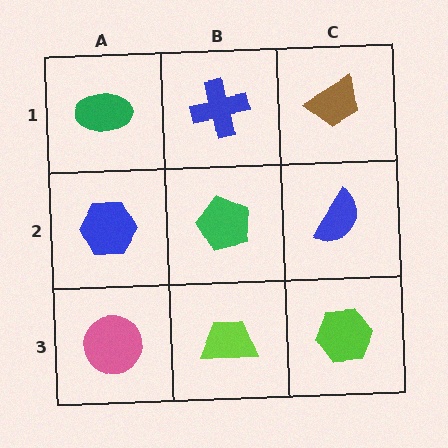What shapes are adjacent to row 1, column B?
A green pentagon (row 2, column B), a green ellipse (row 1, column A), a brown trapezoid (row 1, column C).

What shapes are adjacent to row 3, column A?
A blue hexagon (row 2, column A), a lime trapezoid (row 3, column B).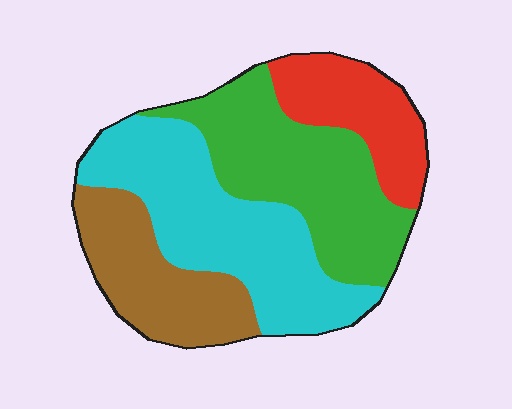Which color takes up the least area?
Red, at roughly 15%.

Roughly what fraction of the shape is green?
Green covers around 30% of the shape.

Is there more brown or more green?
Green.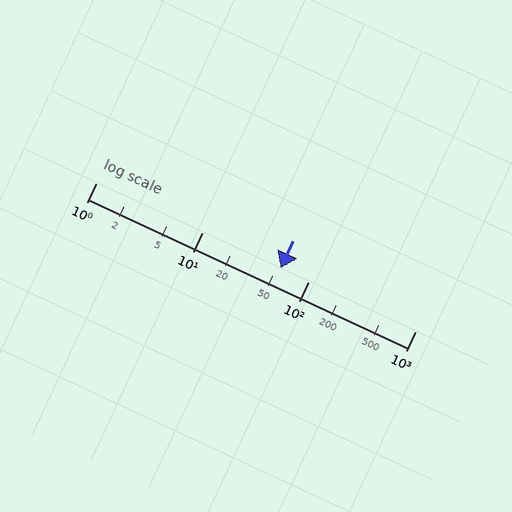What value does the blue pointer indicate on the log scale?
The pointer indicates approximately 54.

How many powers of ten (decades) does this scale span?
The scale spans 3 decades, from 1 to 1000.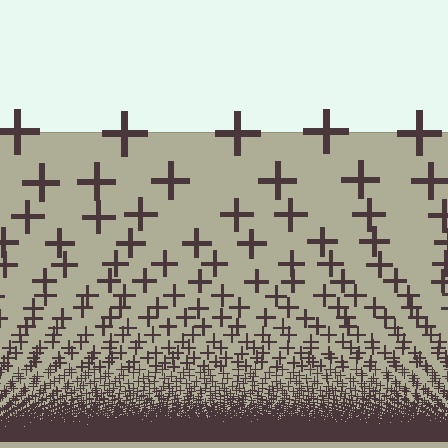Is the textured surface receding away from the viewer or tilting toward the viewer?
The surface appears to tilt toward the viewer. Texture elements get larger and sparser toward the top.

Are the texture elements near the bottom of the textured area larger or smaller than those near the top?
Smaller. The gradient is inverted — elements near the bottom are smaller and denser.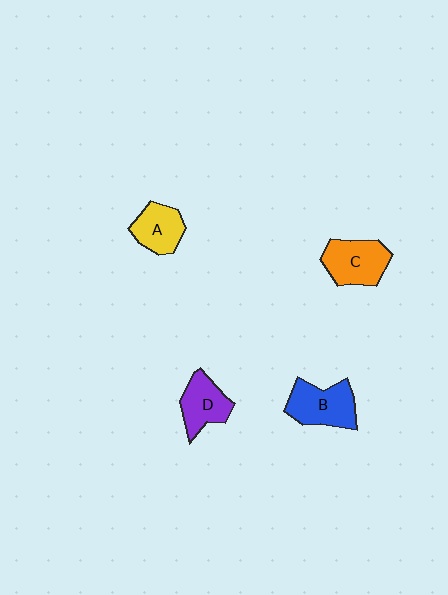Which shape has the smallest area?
Shape A (yellow).